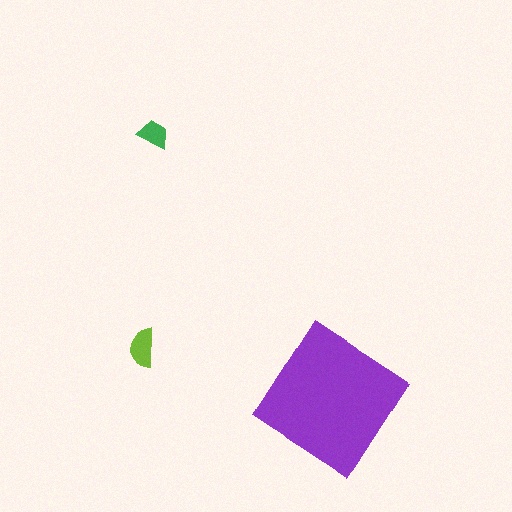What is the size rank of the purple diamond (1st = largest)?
1st.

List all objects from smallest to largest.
The green trapezoid, the lime semicircle, the purple diamond.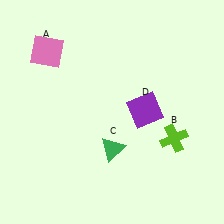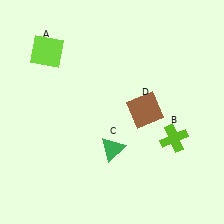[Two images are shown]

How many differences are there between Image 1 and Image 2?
There are 2 differences between the two images.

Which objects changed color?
A changed from pink to lime. D changed from purple to brown.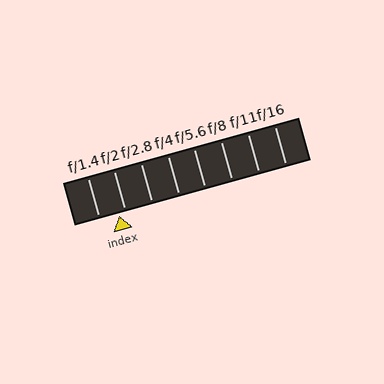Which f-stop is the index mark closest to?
The index mark is closest to f/2.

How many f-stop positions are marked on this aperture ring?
There are 8 f-stop positions marked.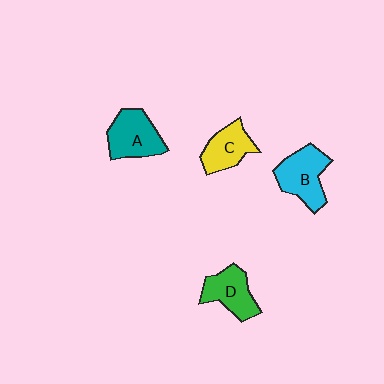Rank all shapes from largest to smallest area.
From largest to smallest: B (cyan), A (teal), D (green), C (yellow).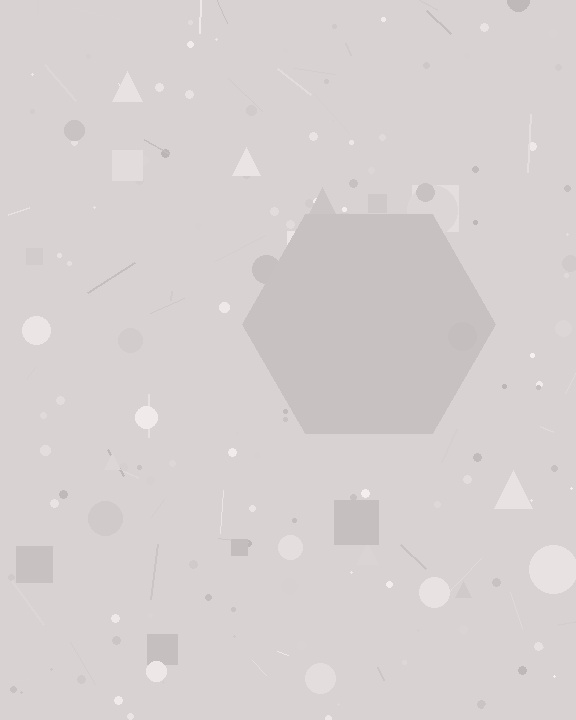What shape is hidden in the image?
A hexagon is hidden in the image.